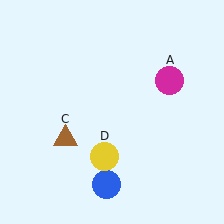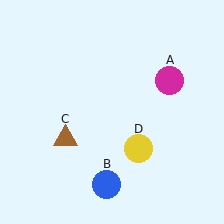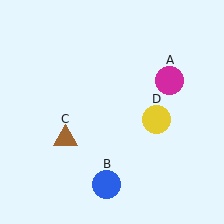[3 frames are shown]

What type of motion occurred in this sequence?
The yellow circle (object D) rotated counterclockwise around the center of the scene.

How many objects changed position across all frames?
1 object changed position: yellow circle (object D).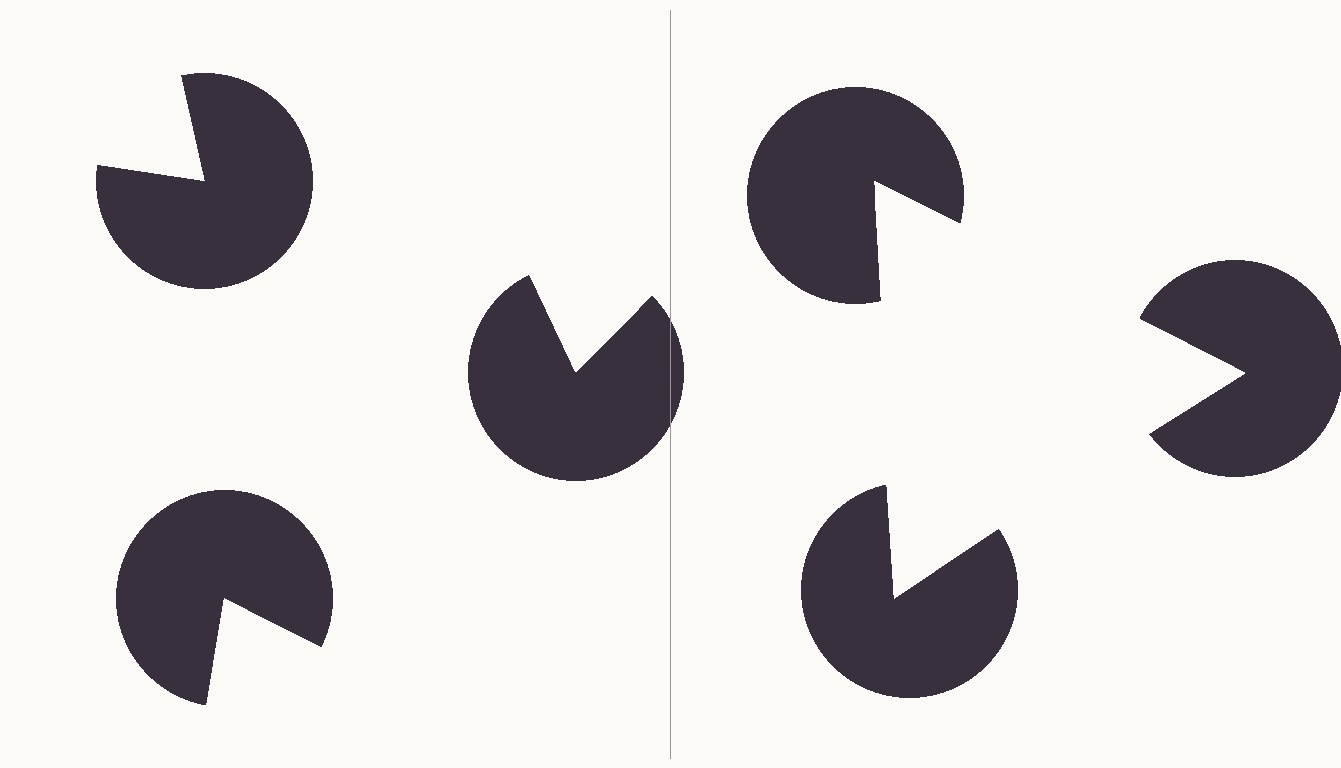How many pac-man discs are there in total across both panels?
6 — 3 on each side.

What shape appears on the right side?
An illusory triangle.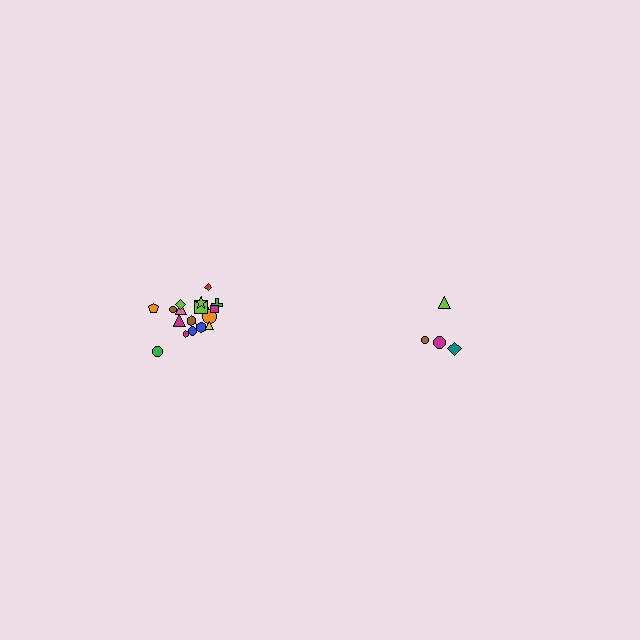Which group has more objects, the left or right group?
The left group.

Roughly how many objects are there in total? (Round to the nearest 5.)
Roughly 20 objects in total.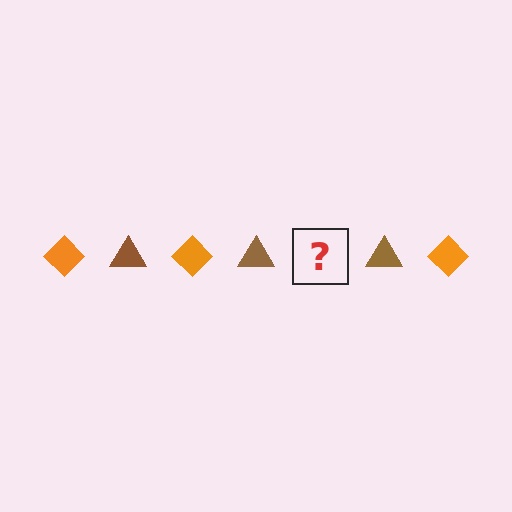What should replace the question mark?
The question mark should be replaced with an orange diamond.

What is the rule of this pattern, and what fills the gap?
The rule is that the pattern alternates between orange diamond and brown triangle. The gap should be filled with an orange diamond.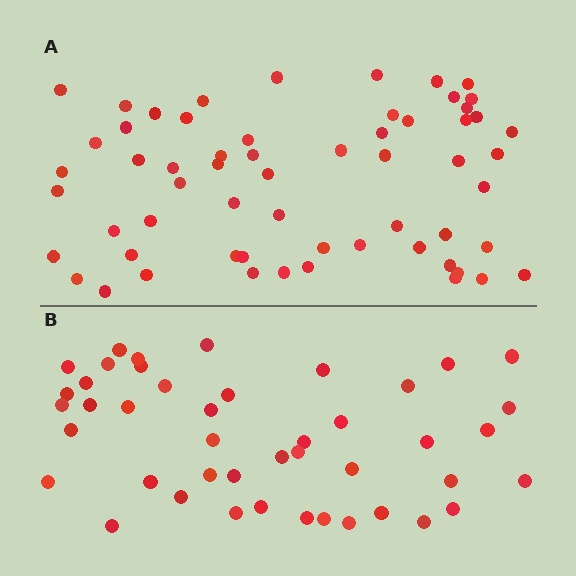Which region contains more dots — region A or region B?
Region A (the top region) has more dots.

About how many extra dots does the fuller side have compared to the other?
Region A has approximately 15 more dots than region B.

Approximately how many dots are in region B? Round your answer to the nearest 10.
About 40 dots. (The exact count is 44, which rounds to 40.)